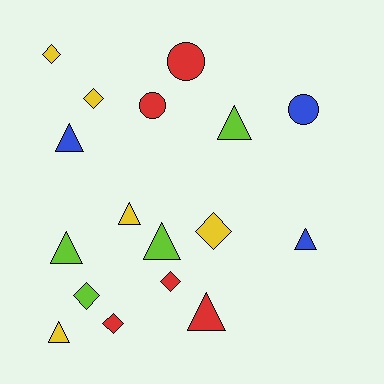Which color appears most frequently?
Red, with 5 objects.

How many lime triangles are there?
There are 3 lime triangles.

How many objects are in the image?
There are 17 objects.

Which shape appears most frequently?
Triangle, with 8 objects.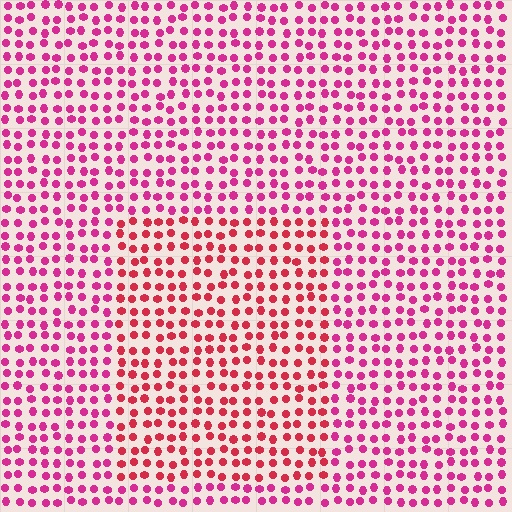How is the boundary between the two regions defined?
The boundary is defined purely by a slight shift in hue (about 27 degrees). Spacing, size, and orientation are identical on both sides.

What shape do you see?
I see a rectangle.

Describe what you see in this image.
The image is filled with small magenta elements in a uniform arrangement. A rectangle-shaped region is visible where the elements are tinted to a slightly different hue, forming a subtle color boundary.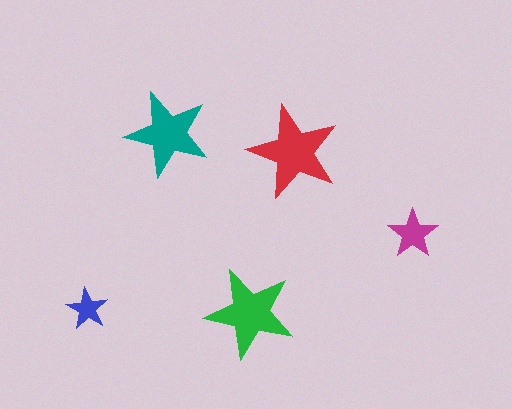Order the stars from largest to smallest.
the red one, the green one, the teal one, the magenta one, the blue one.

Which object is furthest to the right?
The magenta star is rightmost.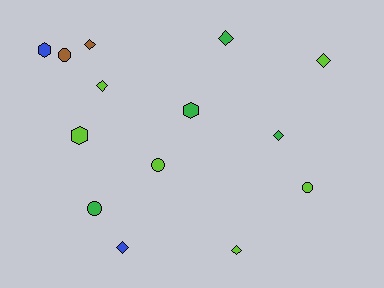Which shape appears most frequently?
Diamond, with 7 objects.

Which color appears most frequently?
Lime, with 6 objects.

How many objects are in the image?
There are 14 objects.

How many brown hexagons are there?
There are no brown hexagons.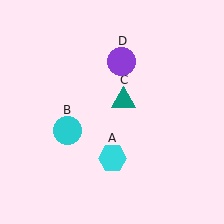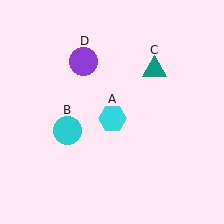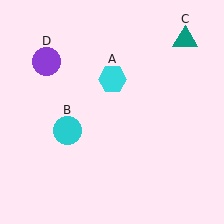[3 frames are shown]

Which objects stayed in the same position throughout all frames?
Cyan circle (object B) remained stationary.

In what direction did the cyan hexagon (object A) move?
The cyan hexagon (object A) moved up.